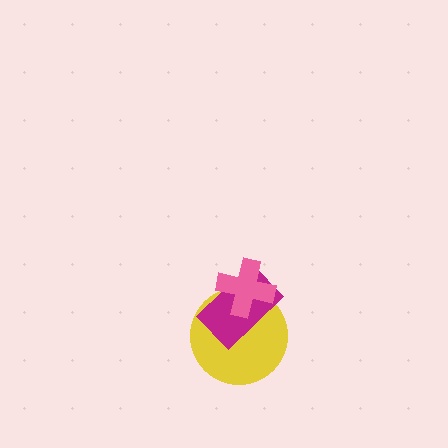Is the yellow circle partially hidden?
Yes, it is partially covered by another shape.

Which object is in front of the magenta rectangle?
The pink cross is in front of the magenta rectangle.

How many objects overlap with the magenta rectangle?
2 objects overlap with the magenta rectangle.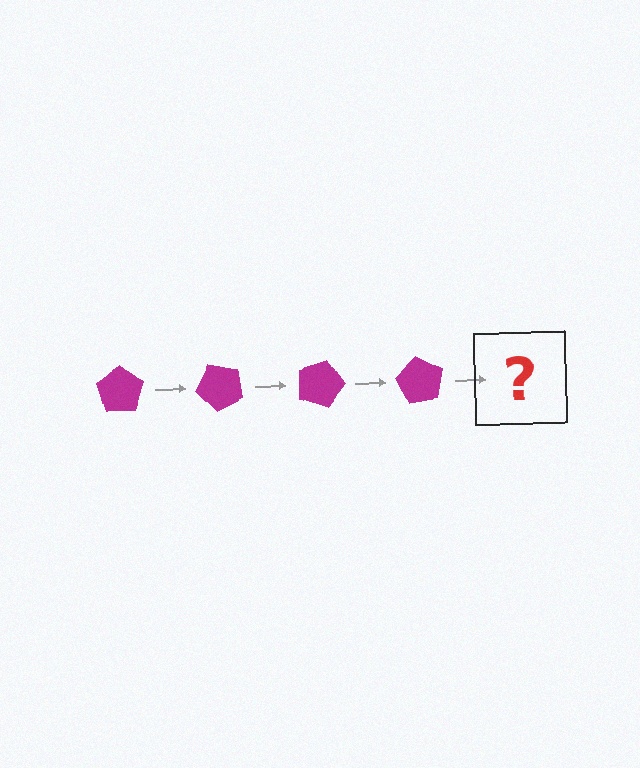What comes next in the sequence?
The next element should be a magenta pentagon rotated 180 degrees.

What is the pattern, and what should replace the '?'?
The pattern is that the pentagon rotates 45 degrees each step. The '?' should be a magenta pentagon rotated 180 degrees.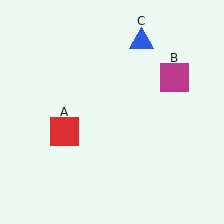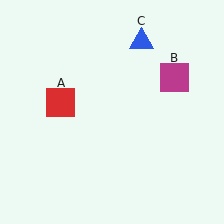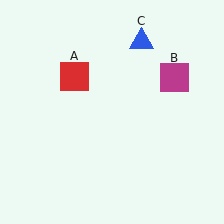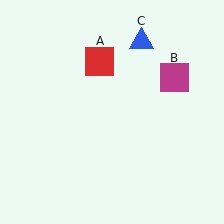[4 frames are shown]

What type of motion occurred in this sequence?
The red square (object A) rotated clockwise around the center of the scene.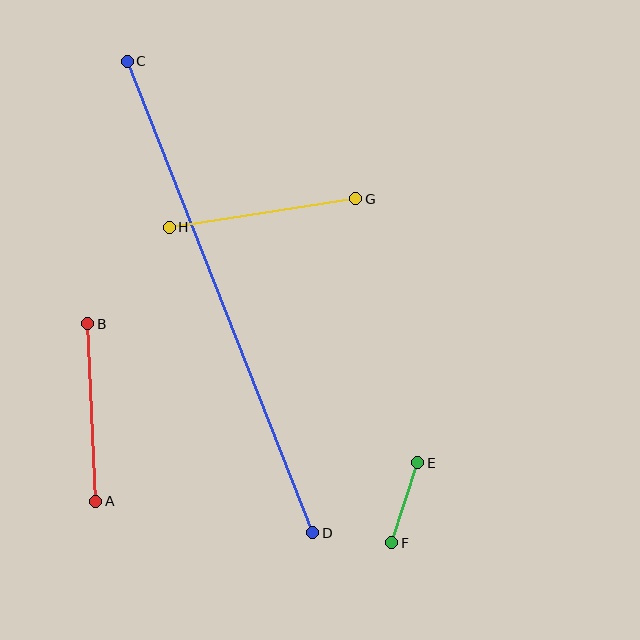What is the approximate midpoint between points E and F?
The midpoint is at approximately (405, 503) pixels.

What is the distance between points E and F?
The distance is approximately 84 pixels.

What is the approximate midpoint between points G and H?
The midpoint is at approximately (262, 213) pixels.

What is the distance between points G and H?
The distance is approximately 189 pixels.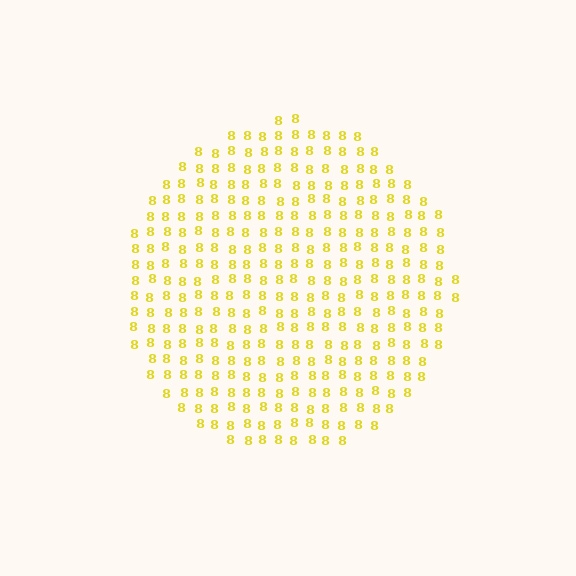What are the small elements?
The small elements are digit 8's.